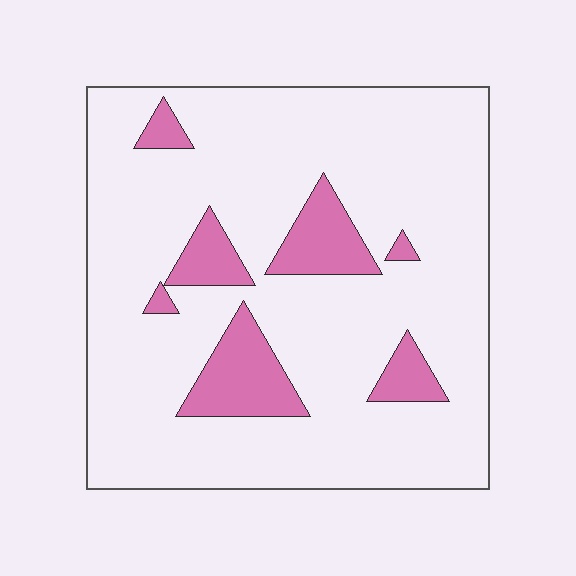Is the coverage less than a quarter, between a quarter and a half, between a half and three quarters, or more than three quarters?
Less than a quarter.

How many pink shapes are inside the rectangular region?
7.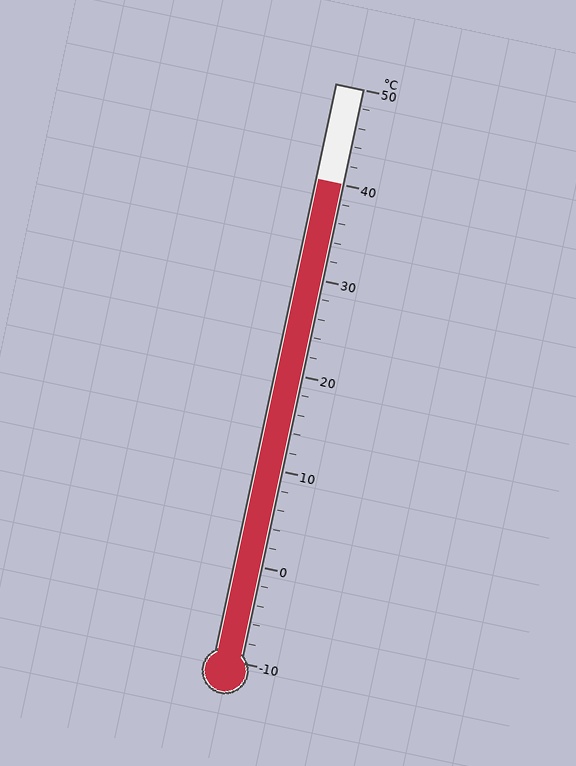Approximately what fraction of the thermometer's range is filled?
The thermometer is filled to approximately 85% of its range.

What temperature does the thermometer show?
The thermometer shows approximately 40°C.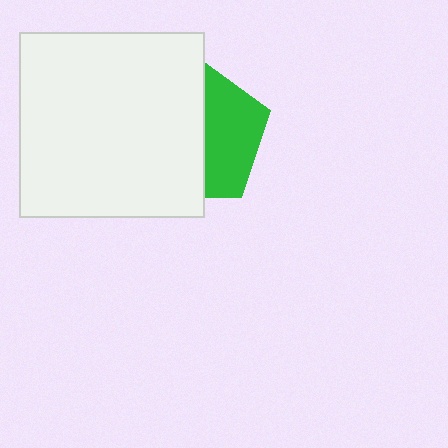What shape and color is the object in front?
The object in front is a white square.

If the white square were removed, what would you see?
You would see the complete green pentagon.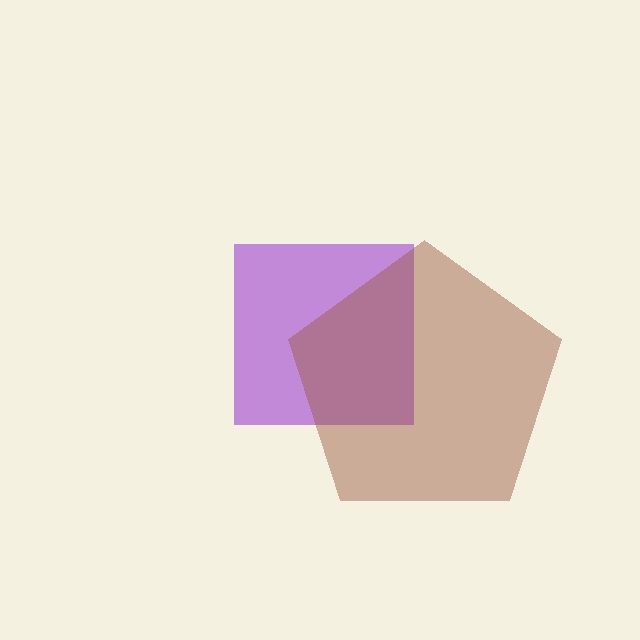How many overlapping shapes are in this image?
There are 2 overlapping shapes in the image.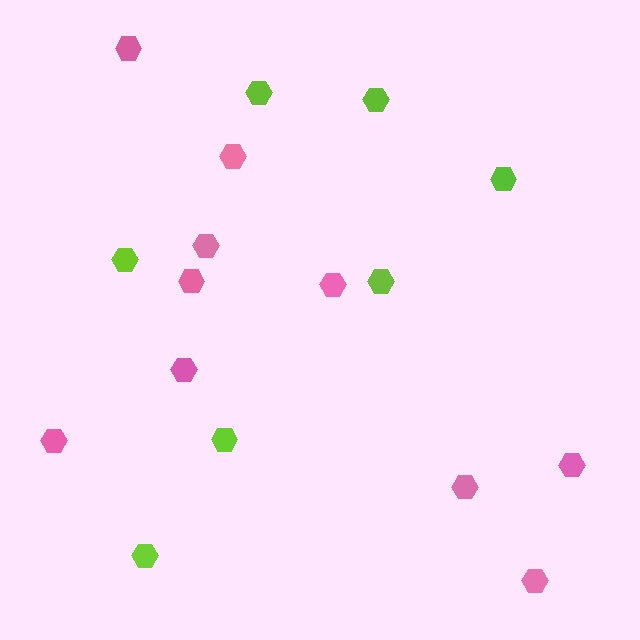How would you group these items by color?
There are 2 groups: one group of pink hexagons (10) and one group of lime hexagons (7).